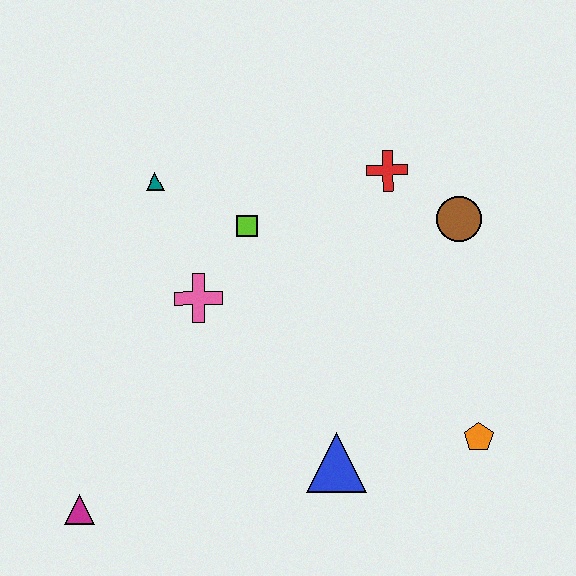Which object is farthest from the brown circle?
The magenta triangle is farthest from the brown circle.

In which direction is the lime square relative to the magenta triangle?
The lime square is above the magenta triangle.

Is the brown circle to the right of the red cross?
Yes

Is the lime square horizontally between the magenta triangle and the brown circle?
Yes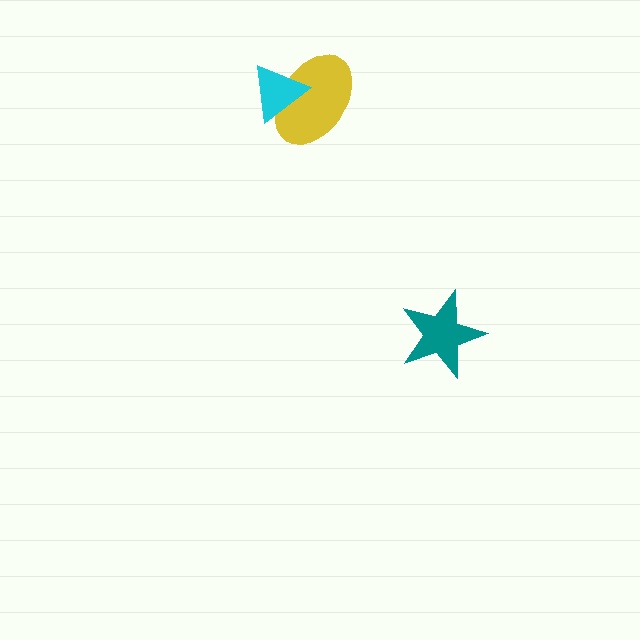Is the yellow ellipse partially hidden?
Yes, it is partially covered by another shape.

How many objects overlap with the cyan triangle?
1 object overlaps with the cyan triangle.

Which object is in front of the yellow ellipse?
The cyan triangle is in front of the yellow ellipse.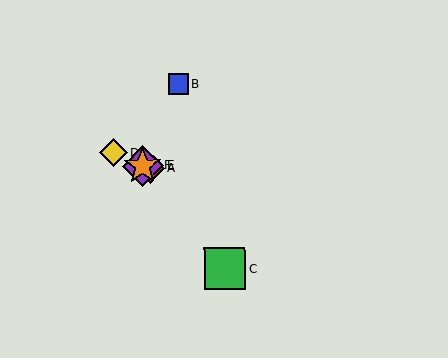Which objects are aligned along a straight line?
Objects A, D, E, F are aligned along a straight line.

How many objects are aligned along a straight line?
4 objects (A, D, E, F) are aligned along a straight line.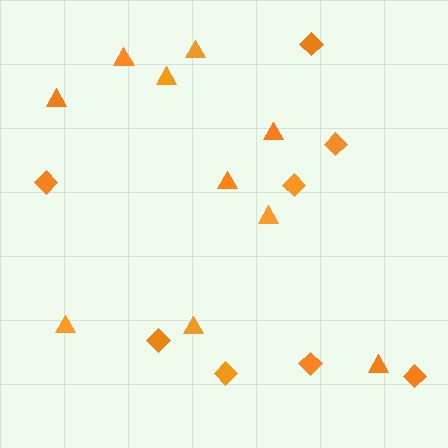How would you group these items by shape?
There are 2 groups: one group of triangles (10) and one group of diamonds (8).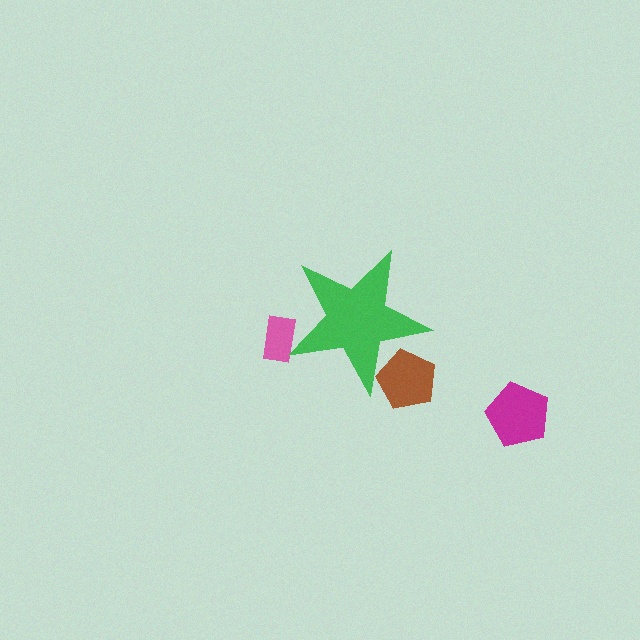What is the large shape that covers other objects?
A green star.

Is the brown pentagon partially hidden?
Yes, the brown pentagon is partially hidden behind the green star.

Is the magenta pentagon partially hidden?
No, the magenta pentagon is fully visible.